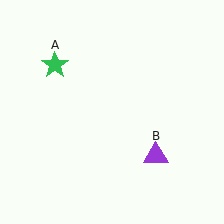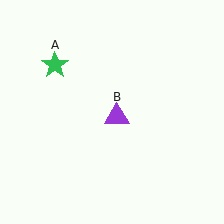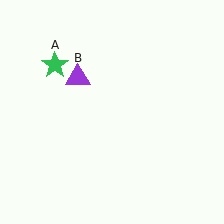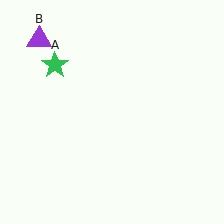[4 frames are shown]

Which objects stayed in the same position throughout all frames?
Green star (object A) remained stationary.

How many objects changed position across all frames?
1 object changed position: purple triangle (object B).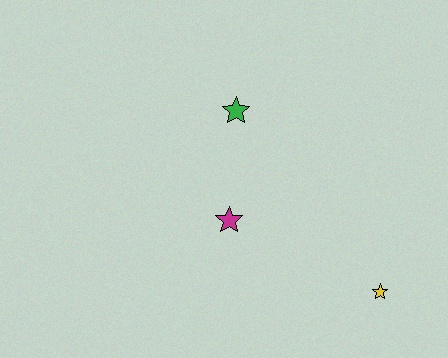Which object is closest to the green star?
The magenta star is closest to the green star.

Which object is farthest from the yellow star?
The green star is farthest from the yellow star.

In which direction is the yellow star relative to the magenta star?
The yellow star is to the right of the magenta star.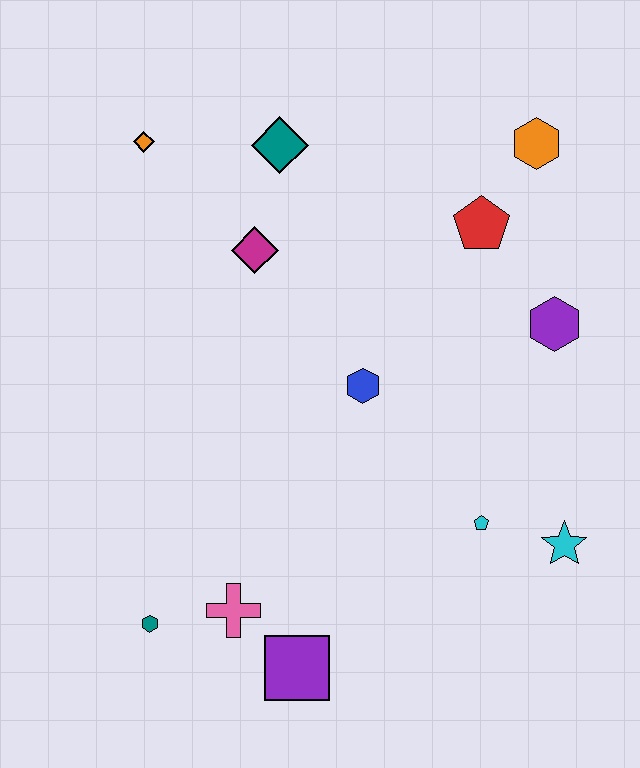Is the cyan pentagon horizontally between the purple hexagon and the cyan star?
No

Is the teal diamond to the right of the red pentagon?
No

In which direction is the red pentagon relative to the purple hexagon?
The red pentagon is above the purple hexagon.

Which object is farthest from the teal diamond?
The purple square is farthest from the teal diamond.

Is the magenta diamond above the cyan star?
Yes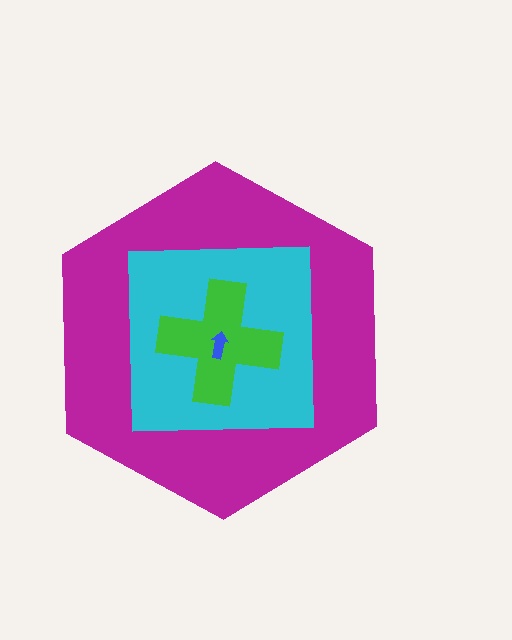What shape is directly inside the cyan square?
The green cross.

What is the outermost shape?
The magenta hexagon.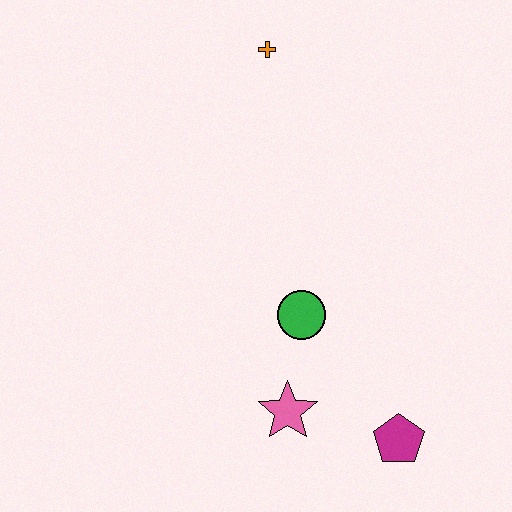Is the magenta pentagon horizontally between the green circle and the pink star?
No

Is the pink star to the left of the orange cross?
No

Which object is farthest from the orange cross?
The magenta pentagon is farthest from the orange cross.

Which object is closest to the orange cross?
The green circle is closest to the orange cross.